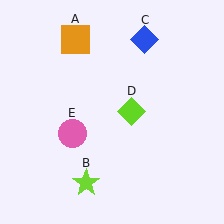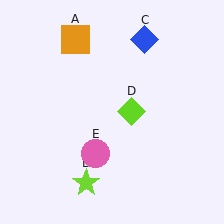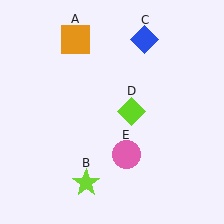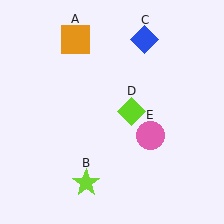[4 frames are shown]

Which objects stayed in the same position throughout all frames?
Orange square (object A) and lime star (object B) and blue diamond (object C) and lime diamond (object D) remained stationary.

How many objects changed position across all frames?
1 object changed position: pink circle (object E).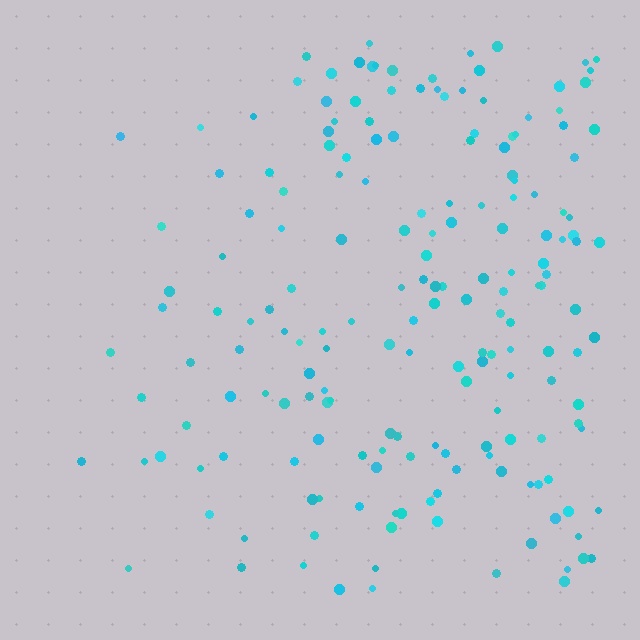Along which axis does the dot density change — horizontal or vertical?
Horizontal.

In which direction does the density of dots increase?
From left to right, with the right side densest.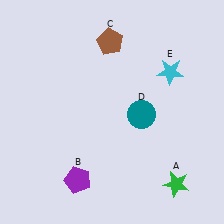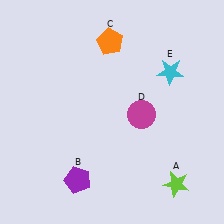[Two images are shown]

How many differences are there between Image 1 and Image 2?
There are 3 differences between the two images.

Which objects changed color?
A changed from green to lime. C changed from brown to orange. D changed from teal to magenta.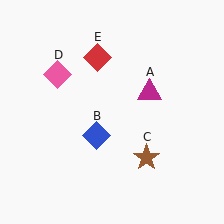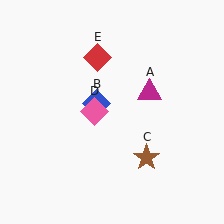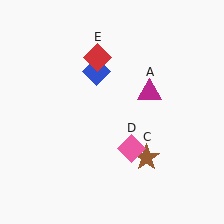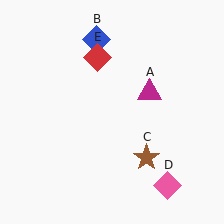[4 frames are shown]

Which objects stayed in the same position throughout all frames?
Magenta triangle (object A) and brown star (object C) and red diamond (object E) remained stationary.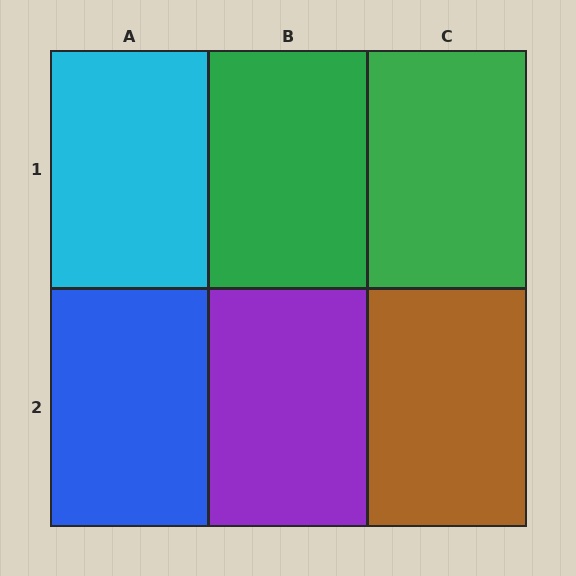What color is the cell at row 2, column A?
Blue.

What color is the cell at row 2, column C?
Brown.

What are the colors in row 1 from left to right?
Cyan, green, green.